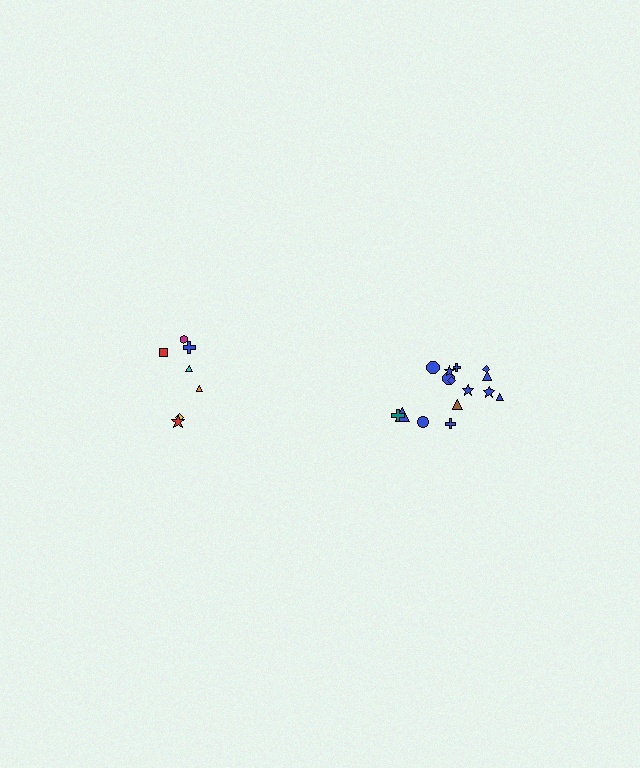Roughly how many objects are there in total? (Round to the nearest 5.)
Roughly 20 objects in total.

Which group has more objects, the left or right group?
The right group.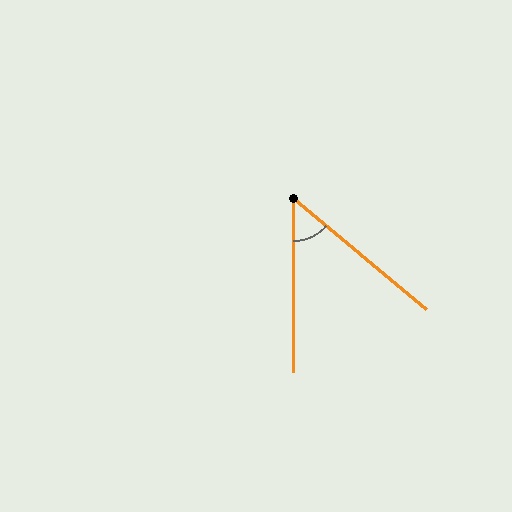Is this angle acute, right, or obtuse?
It is acute.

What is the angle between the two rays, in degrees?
Approximately 50 degrees.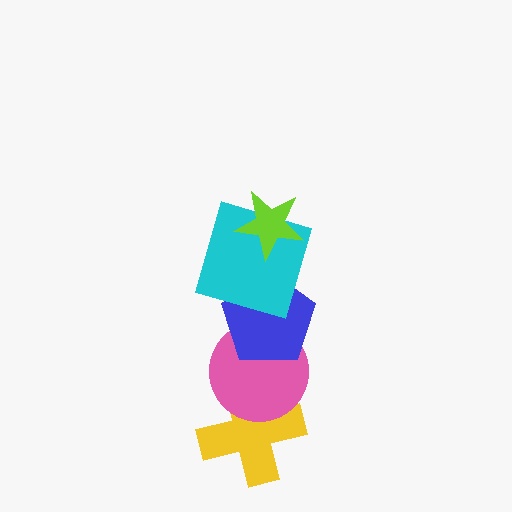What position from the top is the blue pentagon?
The blue pentagon is 3rd from the top.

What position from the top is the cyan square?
The cyan square is 2nd from the top.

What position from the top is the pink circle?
The pink circle is 4th from the top.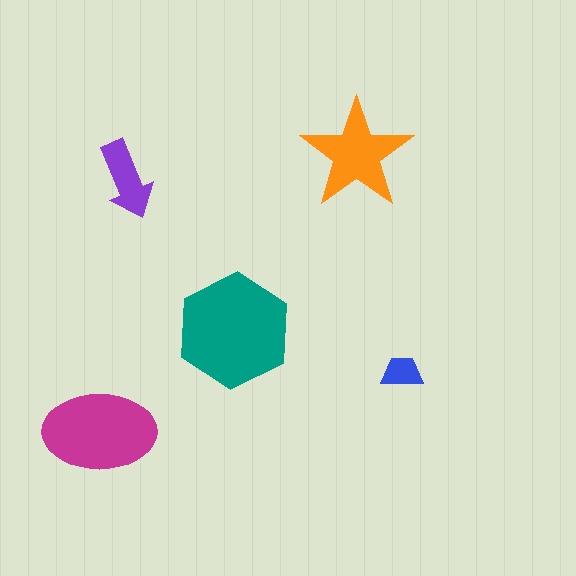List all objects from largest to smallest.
The teal hexagon, the magenta ellipse, the orange star, the purple arrow, the blue trapezoid.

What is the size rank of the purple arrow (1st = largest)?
4th.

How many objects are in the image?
There are 5 objects in the image.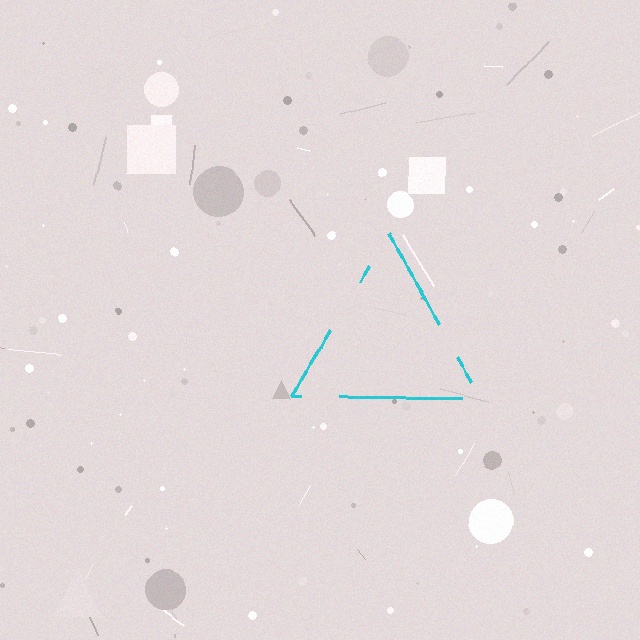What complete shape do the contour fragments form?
The contour fragments form a triangle.